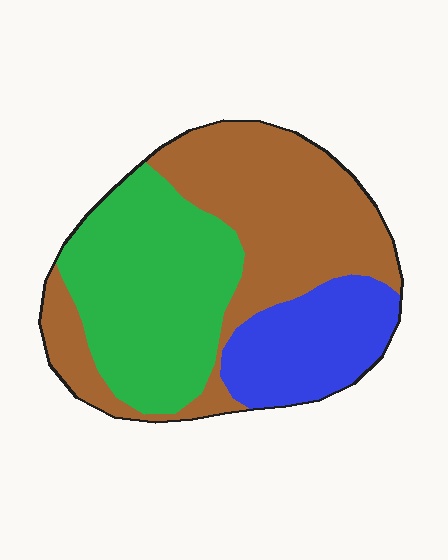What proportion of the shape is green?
Green takes up about three eighths (3/8) of the shape.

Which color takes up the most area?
Brown, at roughly 45%.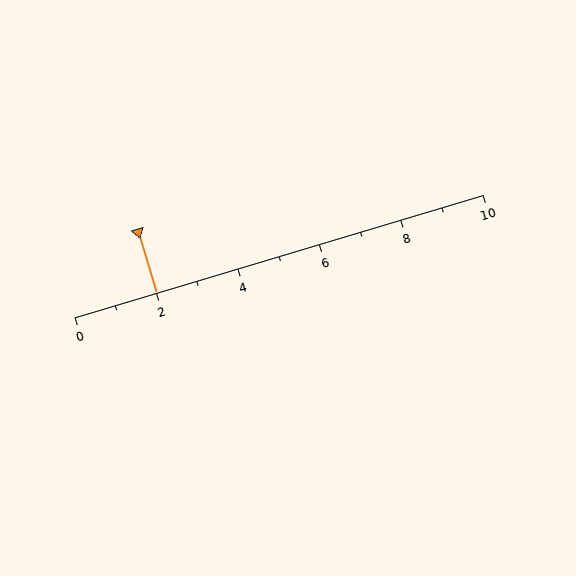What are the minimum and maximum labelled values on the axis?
The axis runs from 0 to 10.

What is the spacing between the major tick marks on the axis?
The major ticks are spaced 2 apart.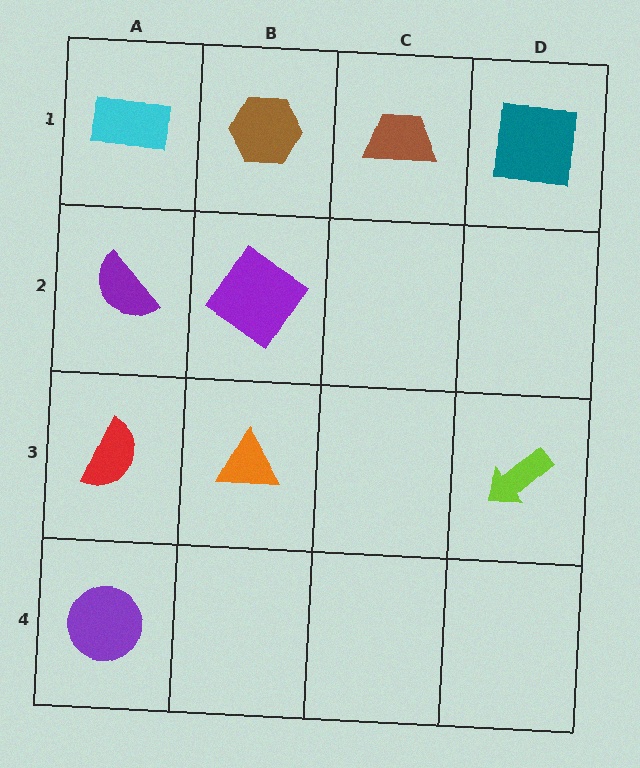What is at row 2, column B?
A purple diamond.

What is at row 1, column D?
A teal square.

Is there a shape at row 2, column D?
No, that cell is empty.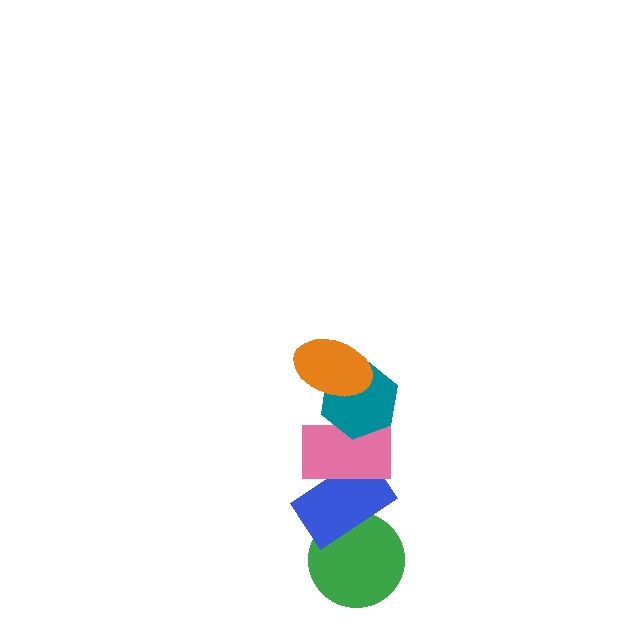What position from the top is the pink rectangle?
The pink rectangle is 3rd from the top.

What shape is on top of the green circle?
The blue rectangle is on top of the green circle.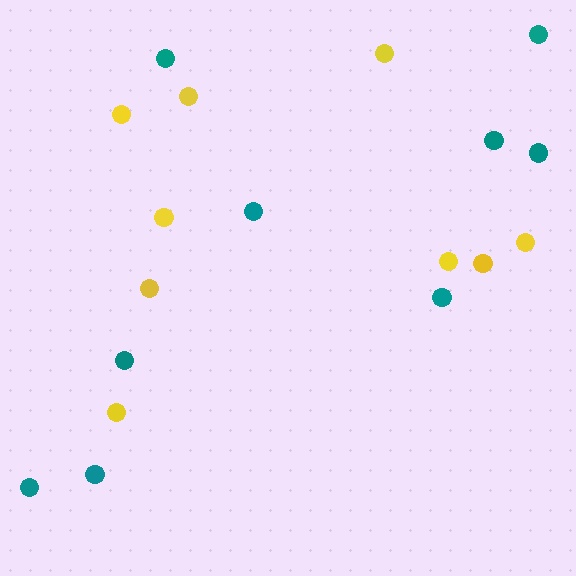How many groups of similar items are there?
There are 2 groups: one group of yellow circles (9) and one group of teal circles (9).